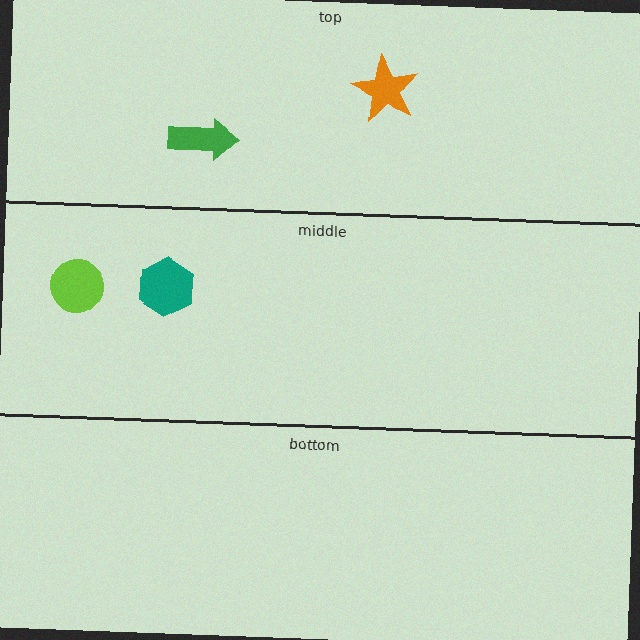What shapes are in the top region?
The green arrow, the orange star.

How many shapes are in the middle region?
2.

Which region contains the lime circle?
The middle region.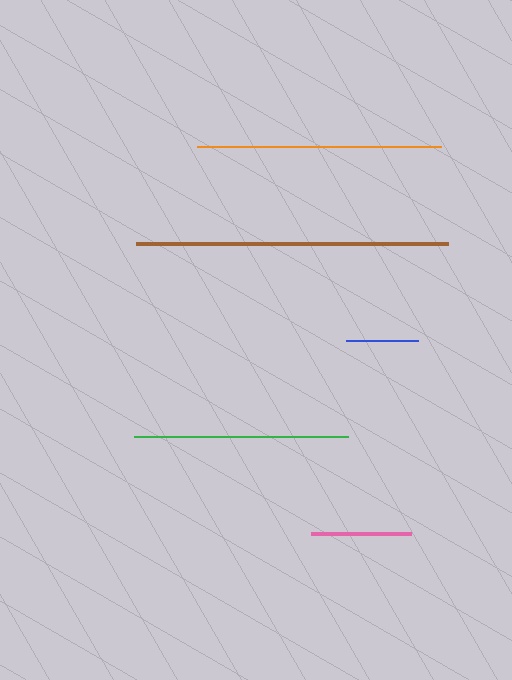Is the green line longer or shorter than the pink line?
The green line is longer than the pink line.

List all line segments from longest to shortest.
From longest to shortest: brown, orange, green, pink, blue.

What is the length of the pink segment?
The pink segment is approximately 100 pixels long.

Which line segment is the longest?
The brown line is the longest at approximately 312 pixels.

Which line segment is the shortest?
The blue line is the shortest at approximately 73 pixels.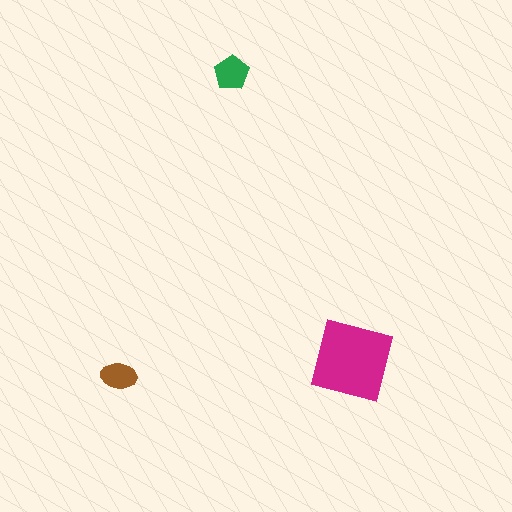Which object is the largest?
The magenta square.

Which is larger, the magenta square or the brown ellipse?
The magenta square.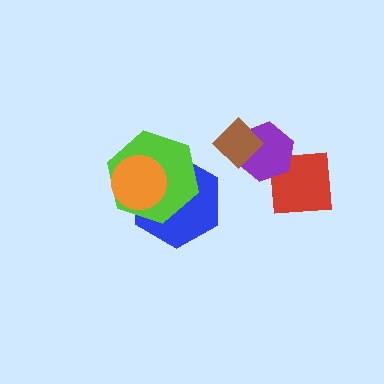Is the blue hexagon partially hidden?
Yes, it is partially covered by another shape.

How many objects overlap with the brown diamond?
1 object overlaps with the brown diamond.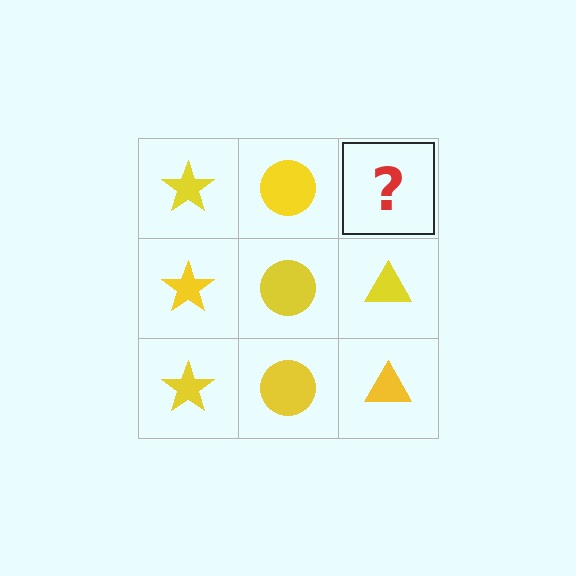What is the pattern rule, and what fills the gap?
The rule is that each column has a consistent shape. The gap should be filled with a yellow triangle.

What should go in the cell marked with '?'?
The missing cell should contain a yellow triangle.